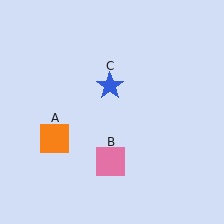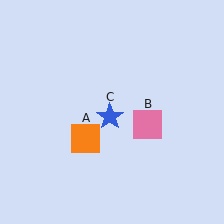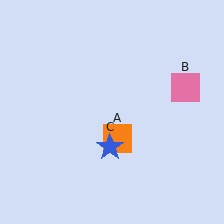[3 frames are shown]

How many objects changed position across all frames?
3 objects changed position: orange square (object A), pink square (object B), blue star (object C).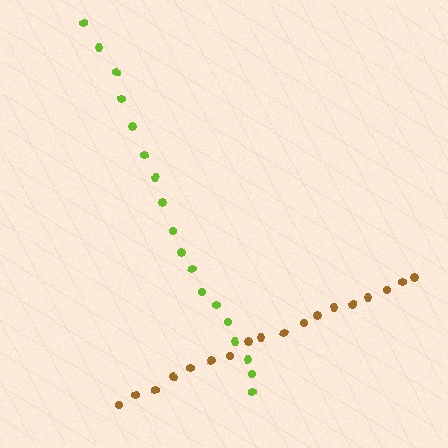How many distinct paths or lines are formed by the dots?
There are 2 distinct paths.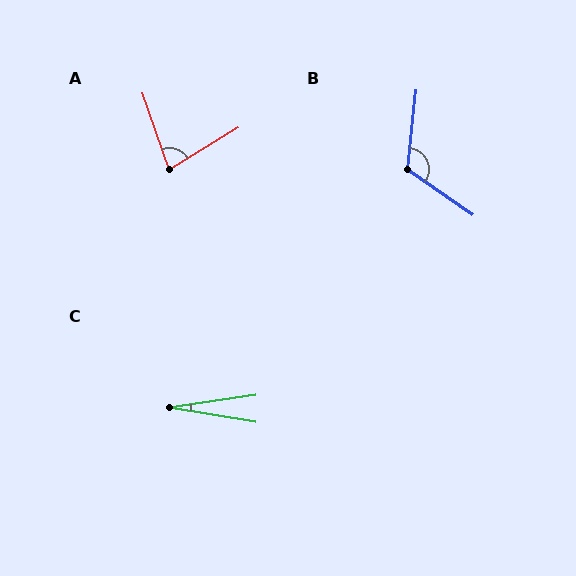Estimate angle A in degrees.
Approximately 78 degrees.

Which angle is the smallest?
C, at approximately 17 degrees.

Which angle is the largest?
B, at approximately 119 degrees.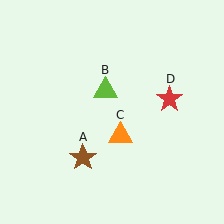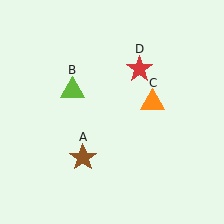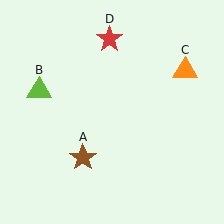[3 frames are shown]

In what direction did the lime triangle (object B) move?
The lime triangle (object B) moved left.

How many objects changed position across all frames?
3 objects changed position: lime triangle (object B), orange triangle (object C), red star (object D).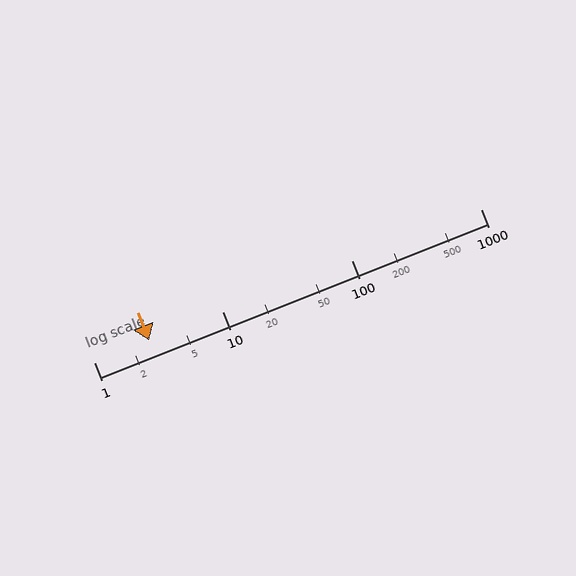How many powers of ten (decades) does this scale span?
The scale spans 3 decades, from 1 to 1000.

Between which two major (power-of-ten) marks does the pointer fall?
The pointer is between 1 and 10.